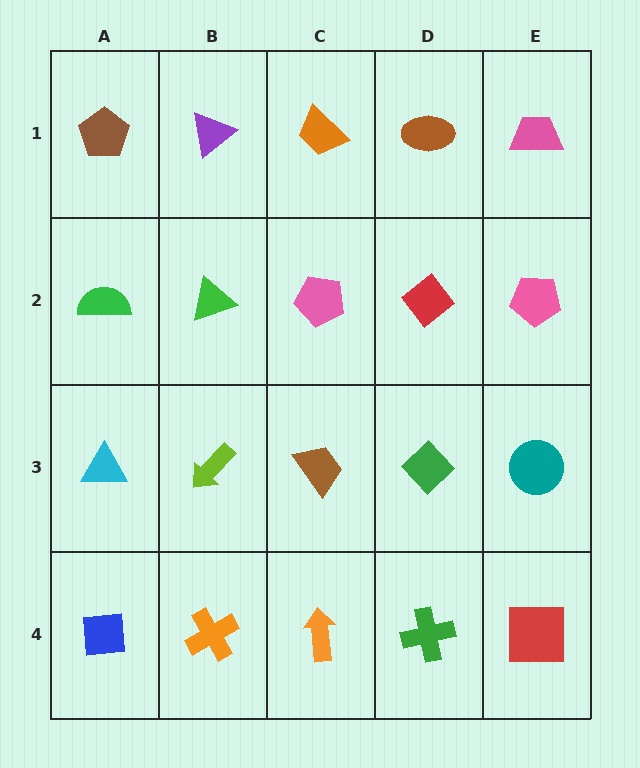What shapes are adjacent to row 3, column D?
A red diamond (row 2, column D), a green cross (row 4, column D), a brown trapezoid (row 3, column C), a teal circle (row 3, column E).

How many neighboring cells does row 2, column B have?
4.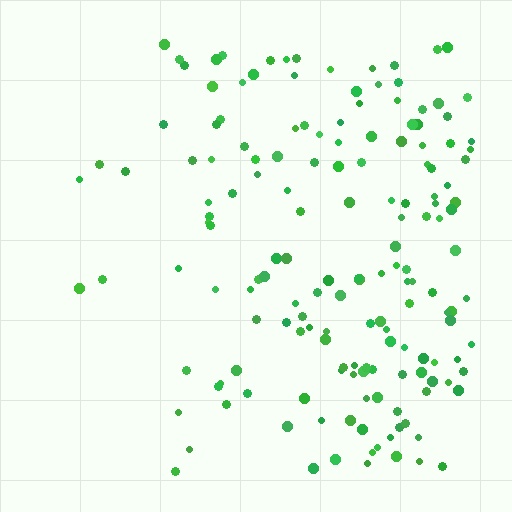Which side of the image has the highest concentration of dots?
The right.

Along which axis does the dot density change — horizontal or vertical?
Horizontal.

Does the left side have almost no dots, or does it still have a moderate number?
Still a moderate number, just noticeably fewer than the right.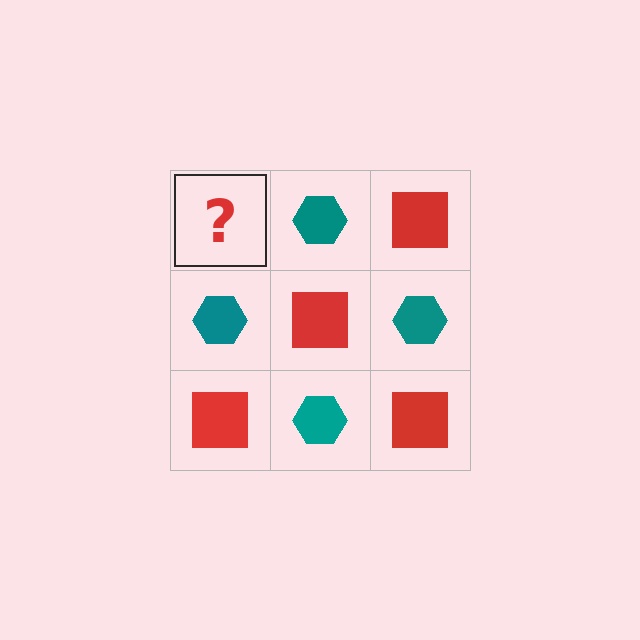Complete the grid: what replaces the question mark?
The question mark should be replaced with a red square.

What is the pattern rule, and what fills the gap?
The rule is that it alternates red square and teal hexagon in a checkerboard pattern. The gap should be filled with a red square.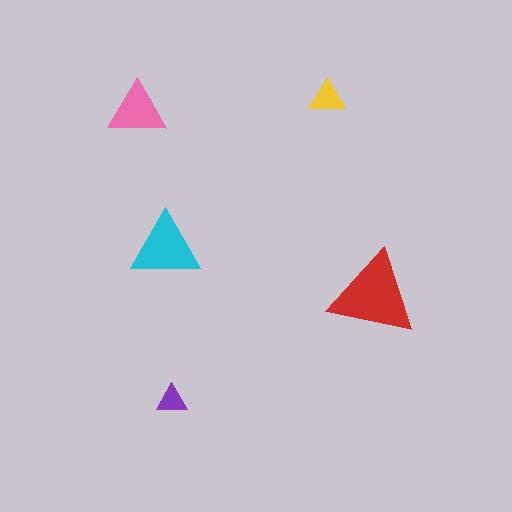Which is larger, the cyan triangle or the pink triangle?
The cyan one.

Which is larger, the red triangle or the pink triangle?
The red one.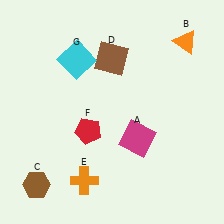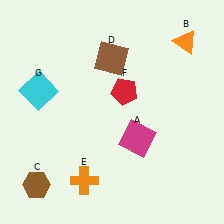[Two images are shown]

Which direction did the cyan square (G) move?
The cyan square (G) moved left.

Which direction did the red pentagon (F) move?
The red pentagon (F) moved up.